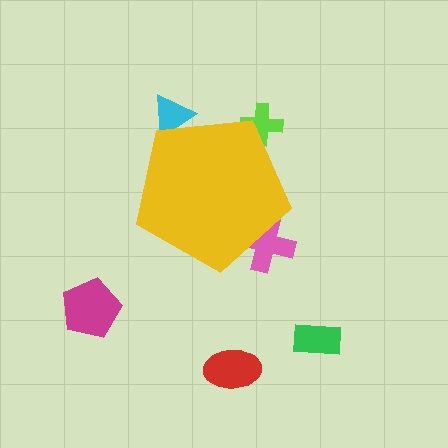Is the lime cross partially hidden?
Yes, the lime cross is partially hidden behind the yellow pentagon.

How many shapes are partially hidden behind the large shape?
3 shapes are partially hidden.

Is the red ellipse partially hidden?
No, the red ellipse is fully visible.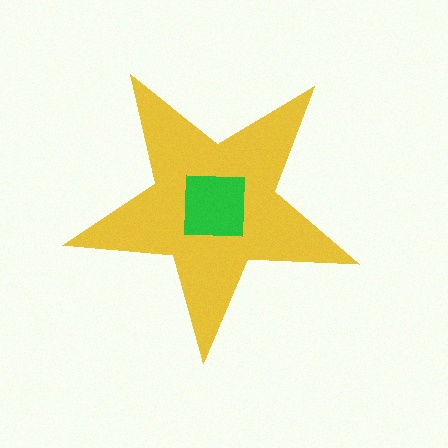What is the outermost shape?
The yellow star.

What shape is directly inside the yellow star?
The green square.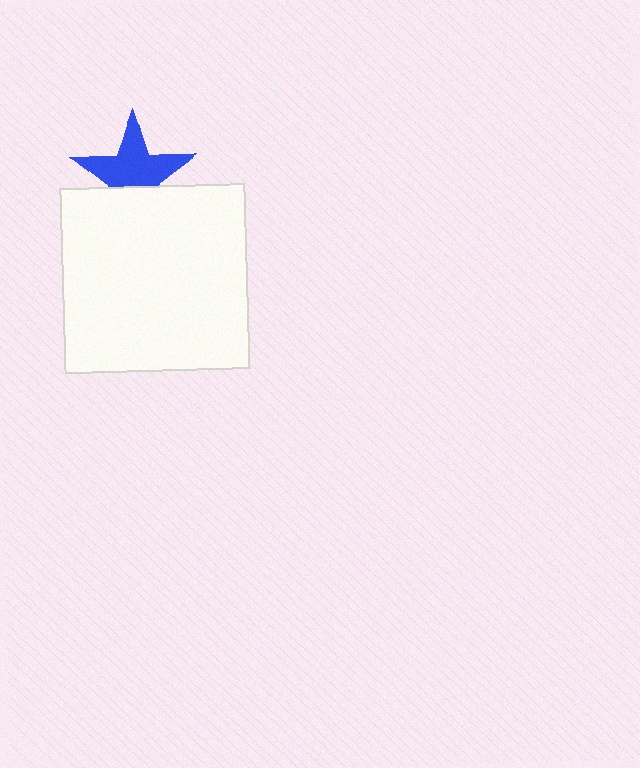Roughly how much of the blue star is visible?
Most of it is visible (roughly 66%).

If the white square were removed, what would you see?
You would see the complete blue star.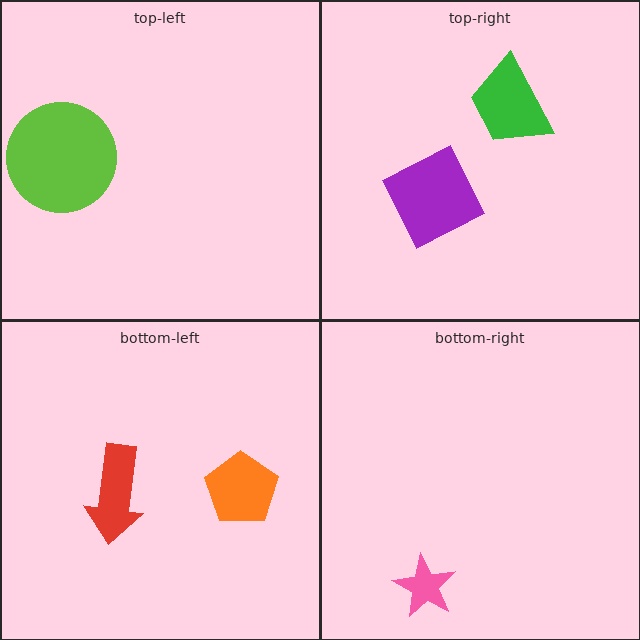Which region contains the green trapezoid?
The top-right region.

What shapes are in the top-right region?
The purple diamond, the green trapezoid.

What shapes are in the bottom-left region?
The orange pentagon, the red arrow.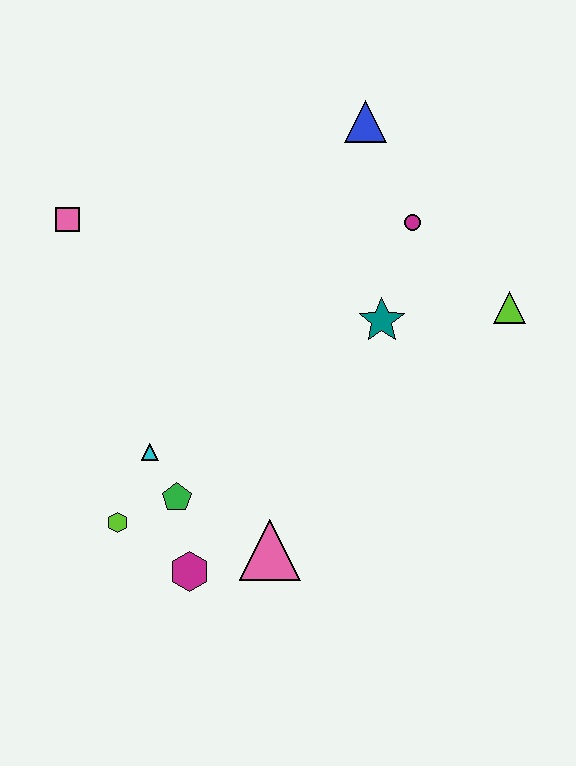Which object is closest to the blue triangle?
The magenta circle is closest to the blue triangle.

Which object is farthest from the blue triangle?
The magenta hexagon is farthest from the blue triangle.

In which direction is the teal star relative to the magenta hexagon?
The teal star is above the magenta hexagon.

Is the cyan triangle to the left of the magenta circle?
Yes